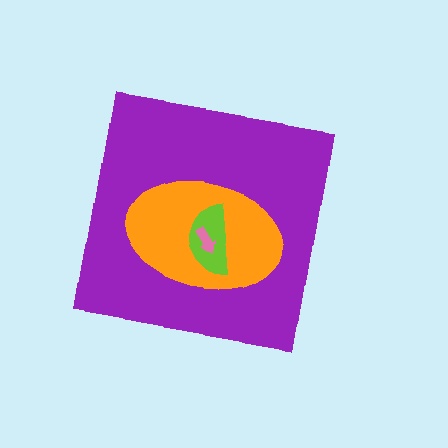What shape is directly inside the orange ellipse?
The lime semicircle.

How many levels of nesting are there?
4.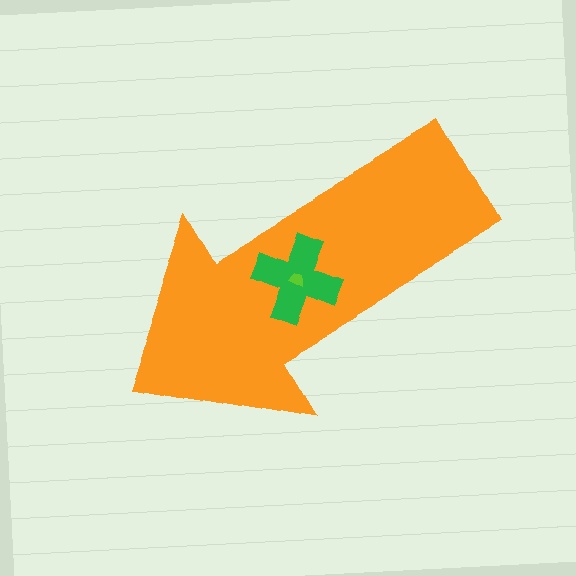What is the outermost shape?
The orange arrow.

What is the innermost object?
The lime trapezoid.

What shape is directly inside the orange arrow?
The green cross.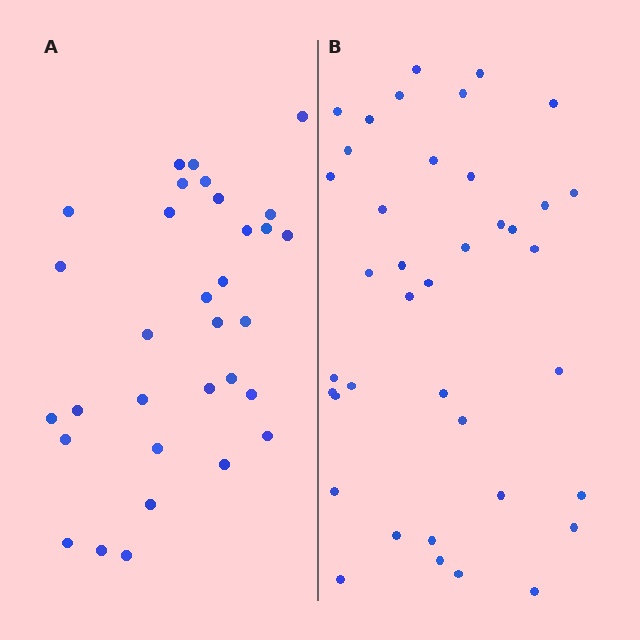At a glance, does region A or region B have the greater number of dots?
Region B (the right region) has more dots.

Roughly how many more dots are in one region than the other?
Region B has roughly 8 or so more dots than region A.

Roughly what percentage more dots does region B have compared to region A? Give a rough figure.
About 20% more.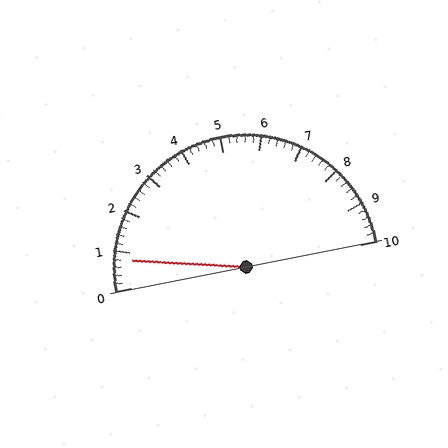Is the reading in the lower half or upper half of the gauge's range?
The reading is in the lower half of the range (0 to 10).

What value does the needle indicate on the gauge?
The needle indicates approximately 0.8.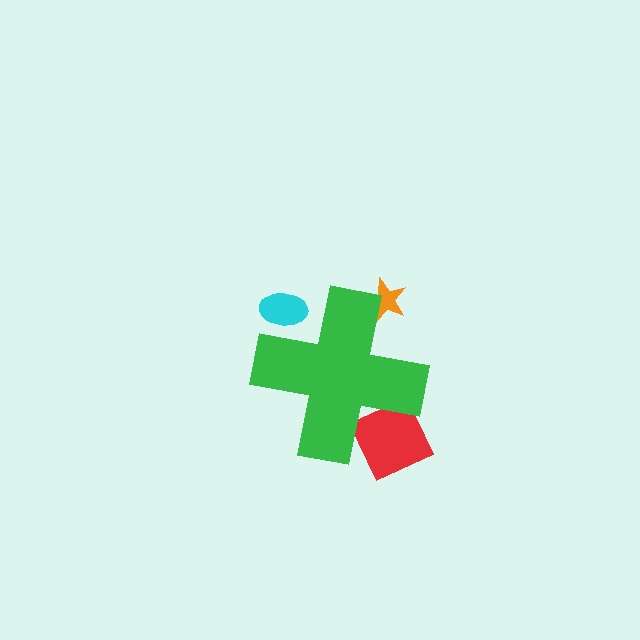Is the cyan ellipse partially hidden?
Yes, the cyan ellipse is partially hidden behind the green cross.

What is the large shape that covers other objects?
A green cross.